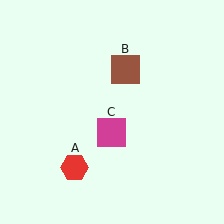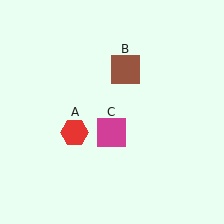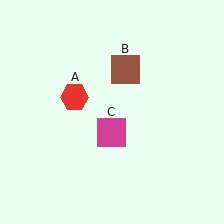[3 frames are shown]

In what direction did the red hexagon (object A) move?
The red hexagon (object A) moved up.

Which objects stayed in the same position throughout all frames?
Brown square (object B) and magenta square (object C) remained stationary.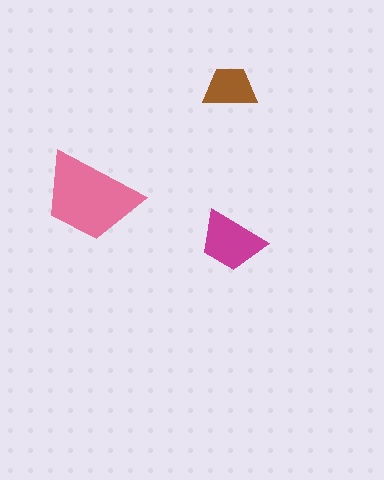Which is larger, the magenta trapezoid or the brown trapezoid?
The magenta one.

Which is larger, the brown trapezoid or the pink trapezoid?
The pink one.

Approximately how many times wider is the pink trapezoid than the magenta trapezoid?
About 1.5 times wider.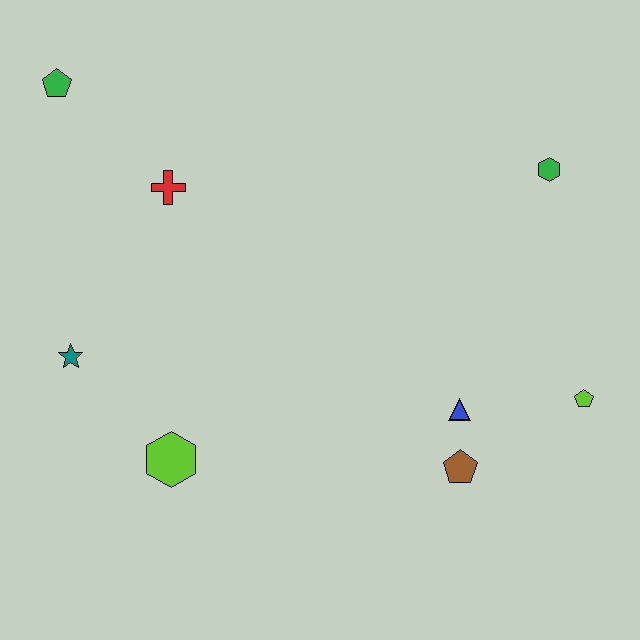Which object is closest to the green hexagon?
The lime pentagon is closest to the green hexagon.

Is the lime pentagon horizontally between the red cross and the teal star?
No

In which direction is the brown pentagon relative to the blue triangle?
The brown pentagon is below the blue triangle.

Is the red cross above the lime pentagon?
Yes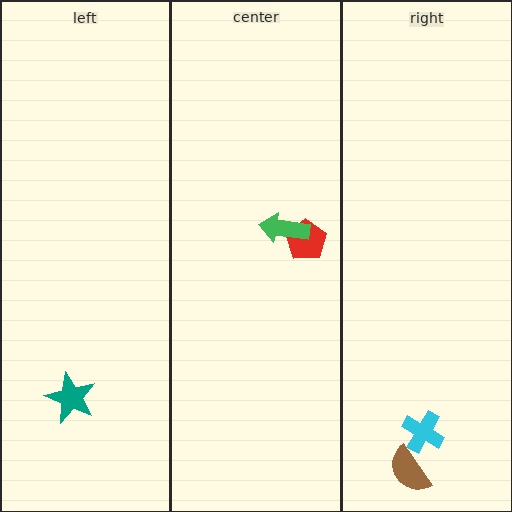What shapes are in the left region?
The teal star.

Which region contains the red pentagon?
The center region.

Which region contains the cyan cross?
The right region.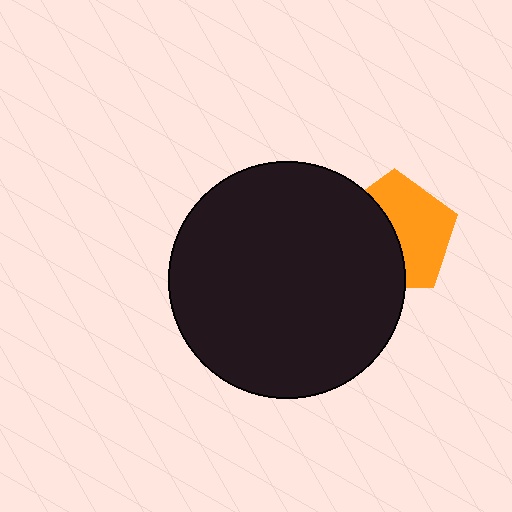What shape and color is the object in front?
The object in front is a black circle.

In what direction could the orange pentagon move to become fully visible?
The orange pentagon could move right. That would shift it out from behind the black circle entirely.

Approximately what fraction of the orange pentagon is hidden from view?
Roughly 47% of the orange pentagon is hidden behind the black circle.